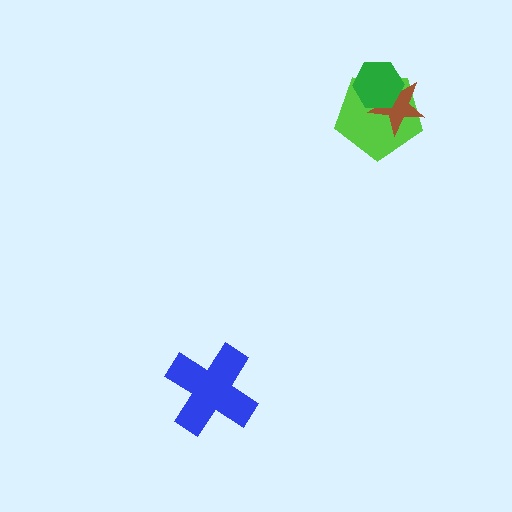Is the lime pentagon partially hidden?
Yes, it is partially covered by another shape.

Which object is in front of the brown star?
The green hexagon is in front of the brown star.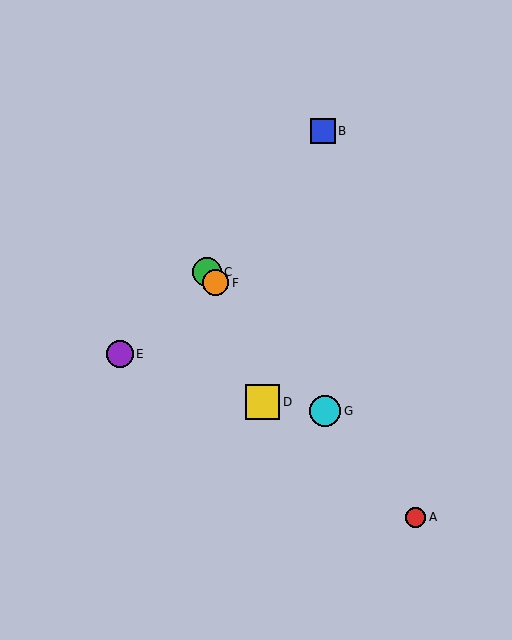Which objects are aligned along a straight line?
Objects A, C, F, G are aligned along a straight line.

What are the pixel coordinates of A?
Object A is at (416, 517).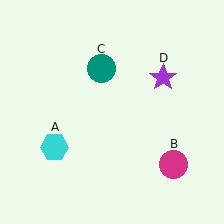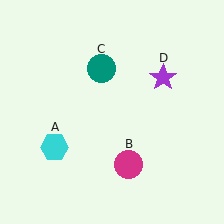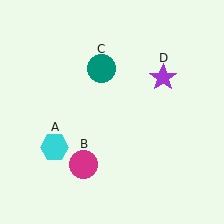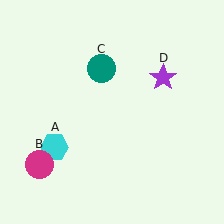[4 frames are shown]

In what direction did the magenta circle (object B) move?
The magenta circle (object B) moved left.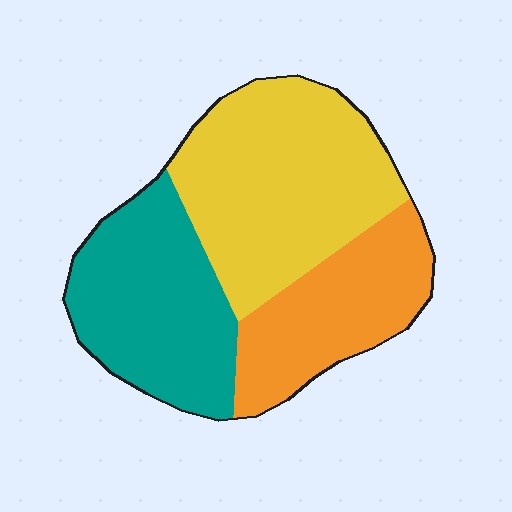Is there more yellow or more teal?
Yellow.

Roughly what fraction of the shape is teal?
Teal takes up between a quarter and a half of the shape.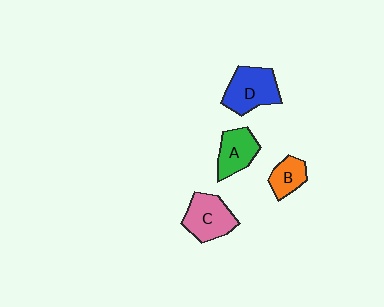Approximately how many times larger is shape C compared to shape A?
Approximately 1.2 times.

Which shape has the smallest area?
Shape B (orange).